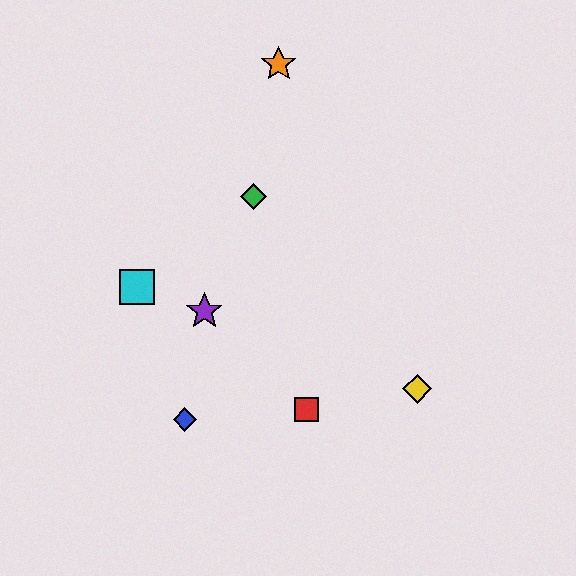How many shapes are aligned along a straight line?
3 shapes (the yellow diamond, the purple star, the cyan square) are aligned along a straight line.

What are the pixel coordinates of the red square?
The red square is at (307, 410).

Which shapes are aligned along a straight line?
The yellow diamond, the purple star, the cyan square are aligned along a straight line.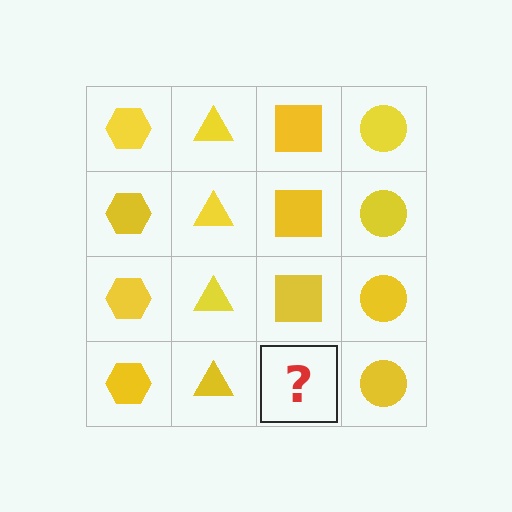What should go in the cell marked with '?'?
The missing cell should contain a yellow square.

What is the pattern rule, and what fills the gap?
The rule is that each column has a consistent shape. The gap should be filled with a yellow square.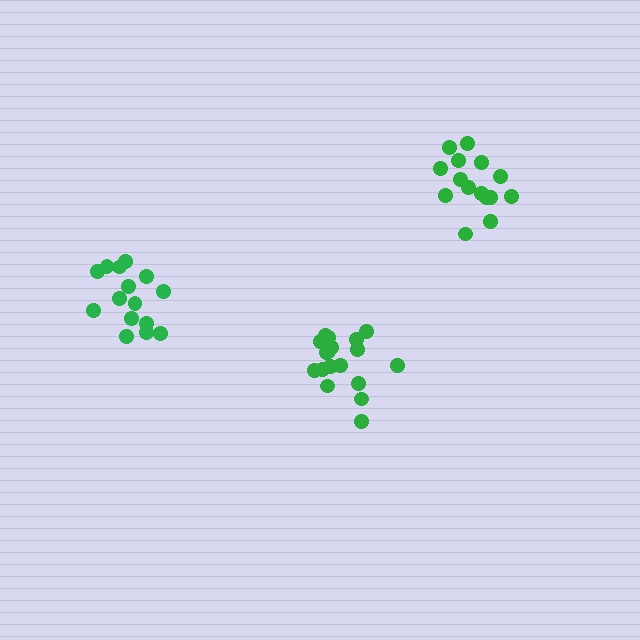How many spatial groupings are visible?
There are 3 spatial groupings.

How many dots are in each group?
Group 1: 15 dots, Group 2: 18 dots, Group 3: 15 dots (48 total).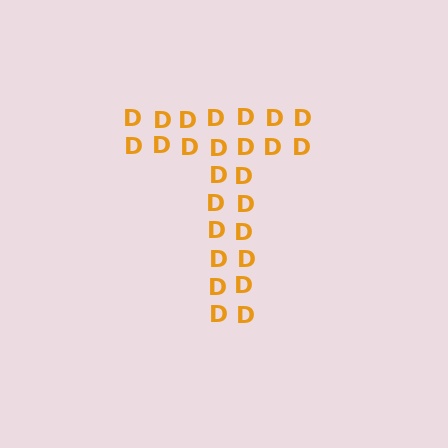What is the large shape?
The large shape is the letter T.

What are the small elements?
The small elements are letter D's.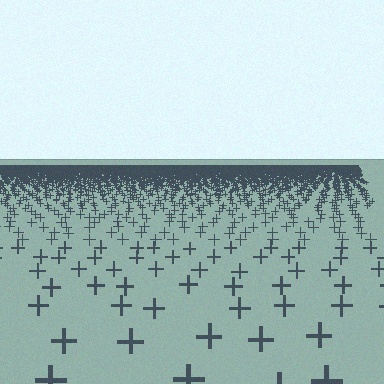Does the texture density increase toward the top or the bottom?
Density increases toward the top.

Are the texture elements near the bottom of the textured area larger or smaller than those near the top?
Larger. Near the bottom, elements are closer to the viewer and appear at a bigger on-screen size.